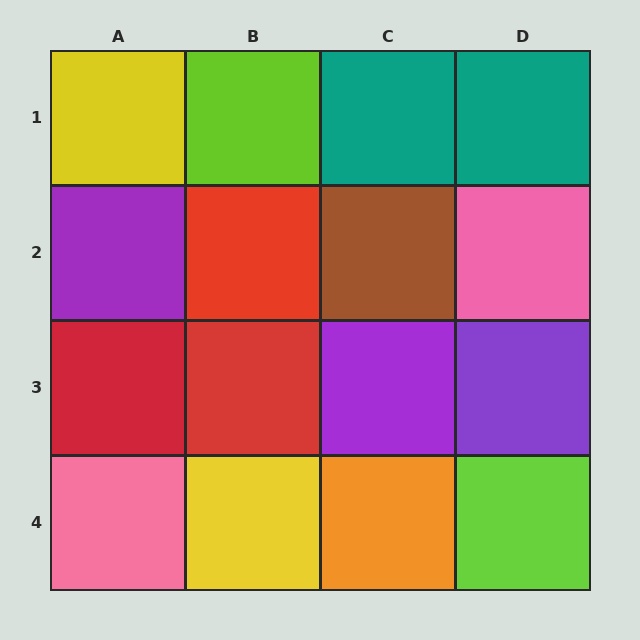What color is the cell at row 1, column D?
Teal.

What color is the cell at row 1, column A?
Yellow.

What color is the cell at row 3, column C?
Purple.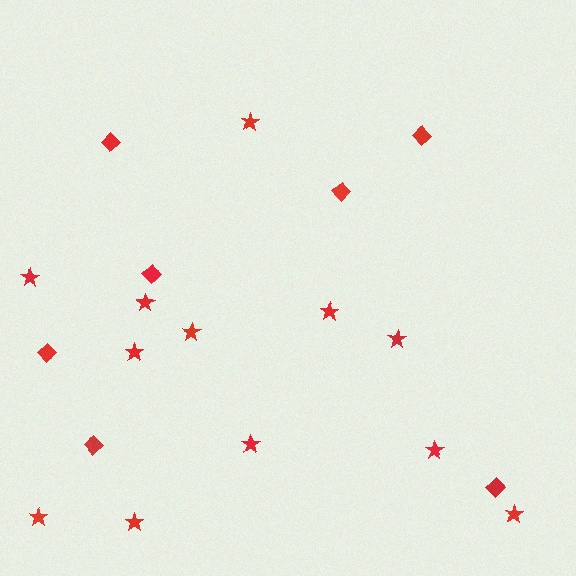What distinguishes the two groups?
There are 2 groups: one group of diamonds (7) and one group of stars (12).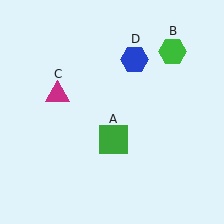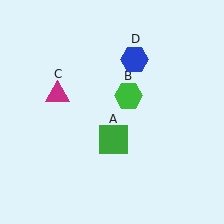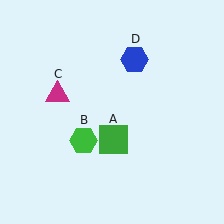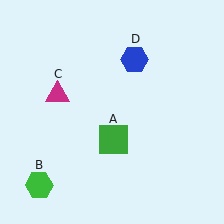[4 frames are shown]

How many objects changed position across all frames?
1 object changed position: green hexagon (object B).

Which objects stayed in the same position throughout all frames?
Green square (object A) and magenta triangle (object C) and blue hexagon (object D) remained stationary.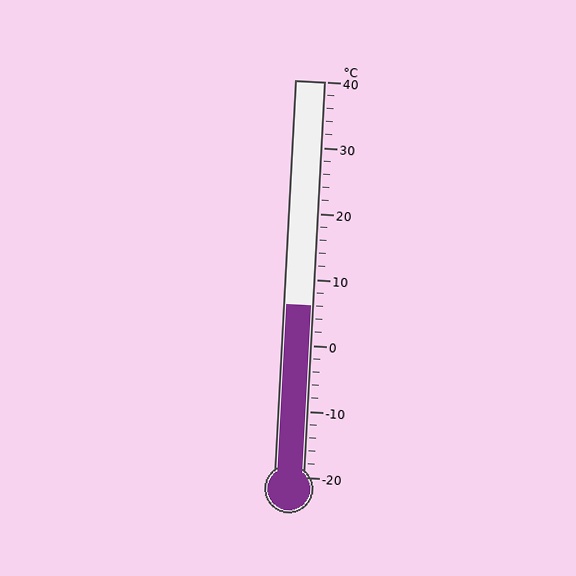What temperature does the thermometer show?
The thermometer shows approximately 6°C.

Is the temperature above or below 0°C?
The temperature is above 0°C.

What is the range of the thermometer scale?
The thermometer scale ranges from -20°C to 40°C.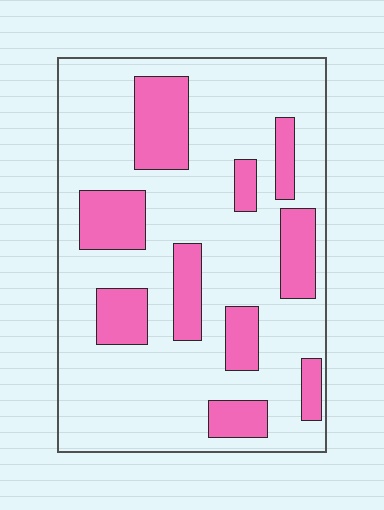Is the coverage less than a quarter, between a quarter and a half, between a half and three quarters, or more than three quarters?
Between a quarter and a half.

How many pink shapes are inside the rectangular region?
10.